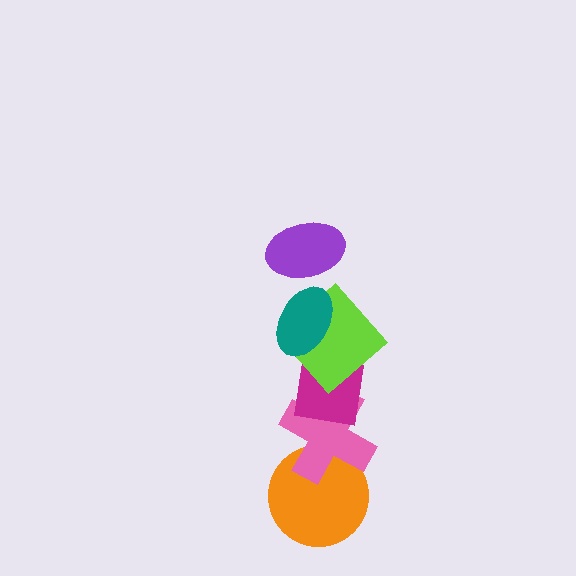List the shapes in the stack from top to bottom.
From top to bottom: the purple ellipse, the teal ellipse, the lime diamond, the magenta square, the pink cross, the orange circle.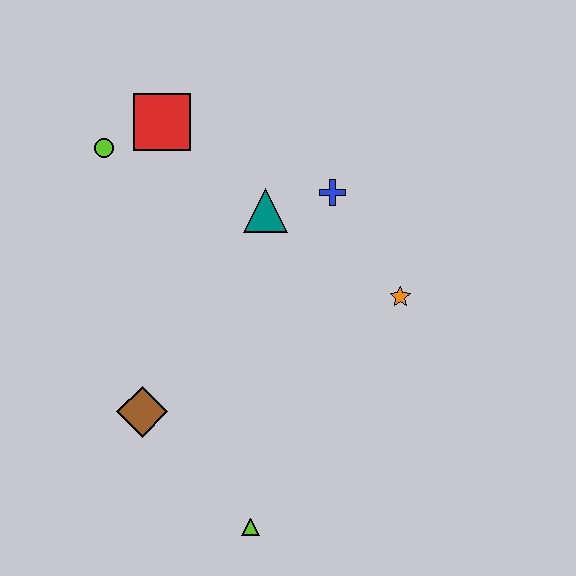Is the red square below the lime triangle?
No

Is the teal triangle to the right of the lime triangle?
Yes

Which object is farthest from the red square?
The lime triangle is farthest from the red square.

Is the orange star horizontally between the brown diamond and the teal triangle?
No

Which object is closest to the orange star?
The blue cross is closest to the orange star.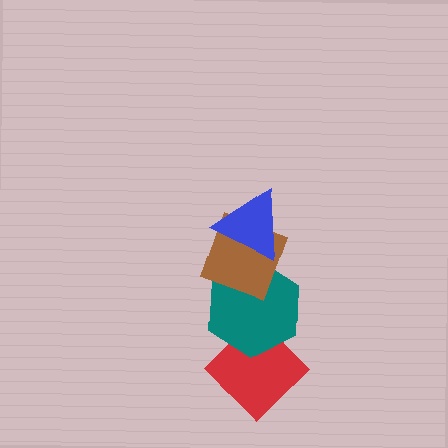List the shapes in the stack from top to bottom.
From top to bottom: the blue triangle, the brown diamond, the teal hexagon, the red diamond.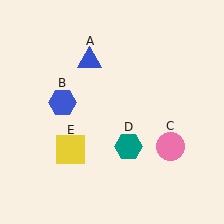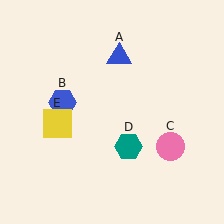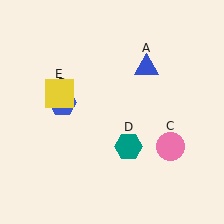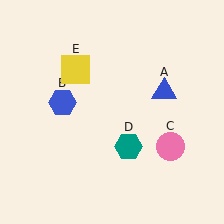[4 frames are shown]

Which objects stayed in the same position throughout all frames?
Blue hexagon (object B) and pink circle (object C) and teal hexagon (object D) remained stationary.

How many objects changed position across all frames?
2 objects changed position: blue triangle (object A), yellow square (object E).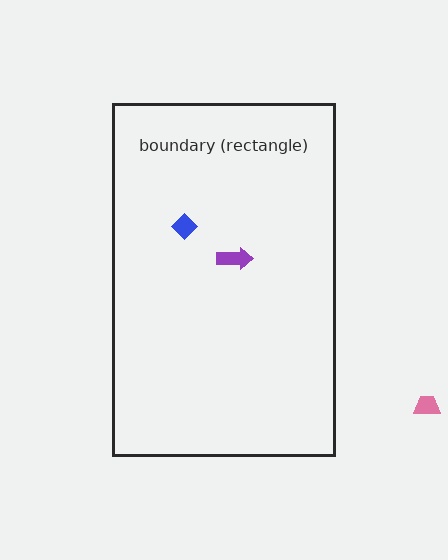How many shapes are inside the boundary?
2 inside, 1 outside.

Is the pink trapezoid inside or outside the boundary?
Outside.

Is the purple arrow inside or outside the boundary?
Inside.